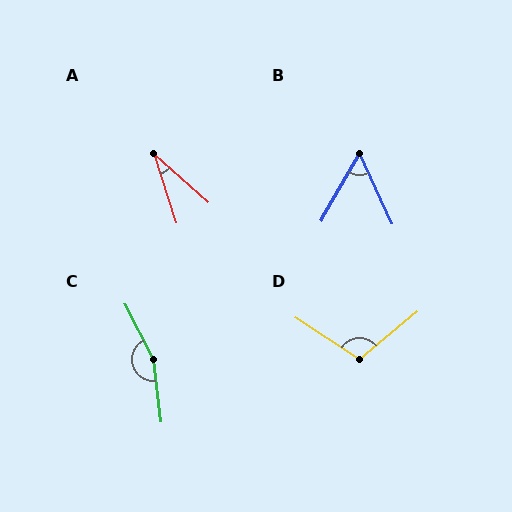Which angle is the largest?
C, at approximately 160 degrees.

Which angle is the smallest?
A, at approximately 31 degrees.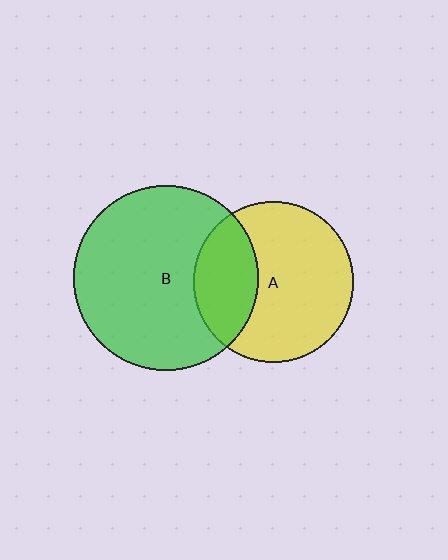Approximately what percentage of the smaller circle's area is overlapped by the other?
Approximately 30%.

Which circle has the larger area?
Circle B (green).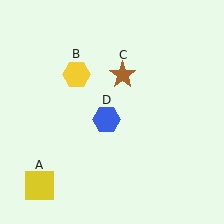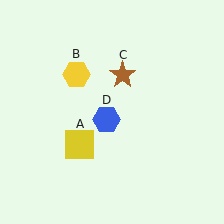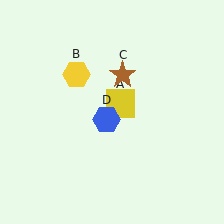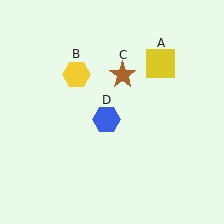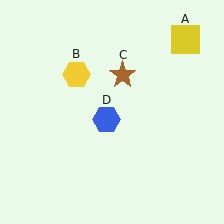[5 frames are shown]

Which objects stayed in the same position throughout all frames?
Yellow hexagon (object B) and brown star (object C) and blue hexagon (object D) remained stationary.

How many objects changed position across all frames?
1 object changed position: yellow square (object A).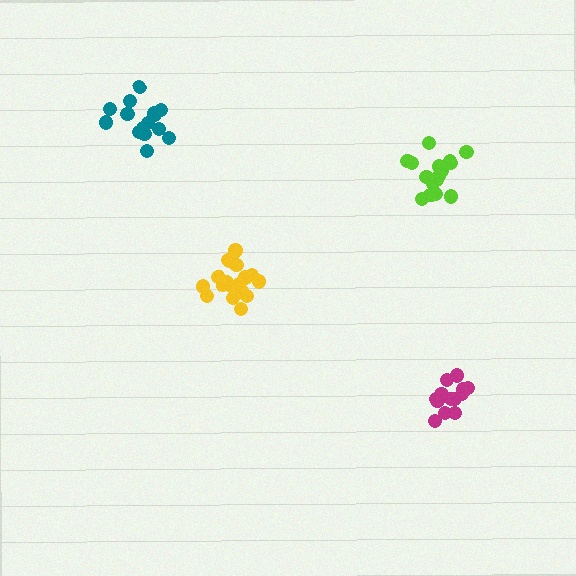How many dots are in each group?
Group 1: 19 dots, Group 2: 13 dots, Group 3: 18 dots, Group 4: 15 dots (65 total).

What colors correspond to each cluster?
The clusters are colored: yellow, magenta, lime, teal.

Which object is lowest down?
The magenta cluster is bottommost.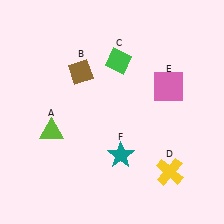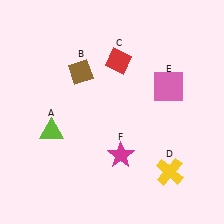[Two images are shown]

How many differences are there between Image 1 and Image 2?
There are 2 differences between the two images.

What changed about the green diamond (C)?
In Image 1, C is green. In Image 2, it changed to red.